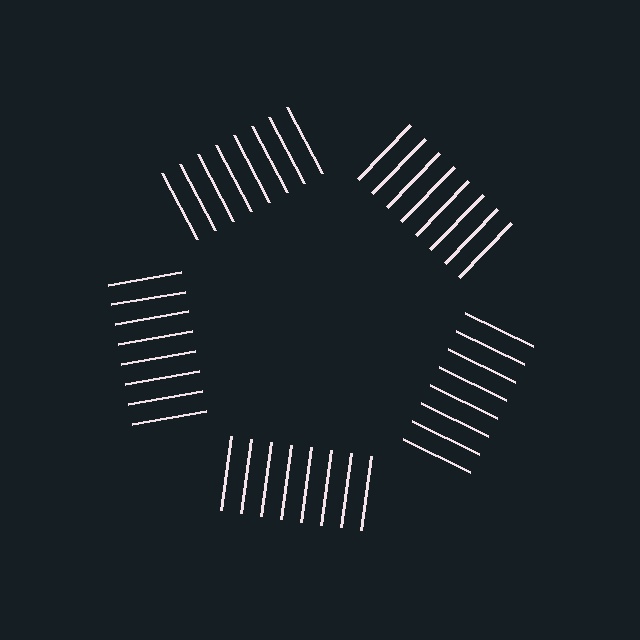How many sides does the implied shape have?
5 sides — the line-ends trace a pentagon.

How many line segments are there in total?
40 — 8 along each of the 5 edges.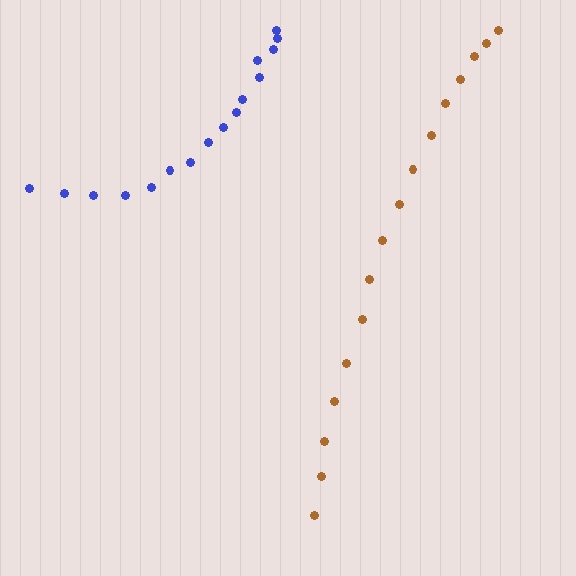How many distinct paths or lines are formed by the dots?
There are 2 distinct paths.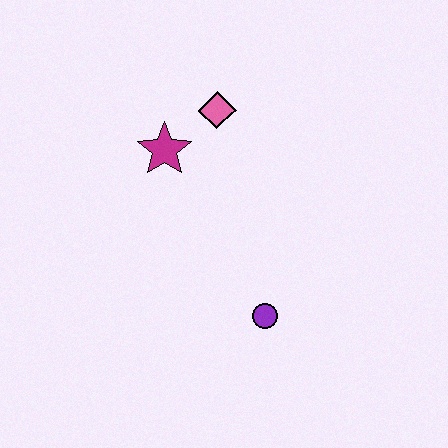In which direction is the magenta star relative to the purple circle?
The magenta star is above the purple circle.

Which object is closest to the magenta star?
The pink diamond is closest to the magenta star.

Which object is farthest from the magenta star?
The purple circle is farthest from the magenta star.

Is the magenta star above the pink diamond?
No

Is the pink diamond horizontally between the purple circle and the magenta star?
Yes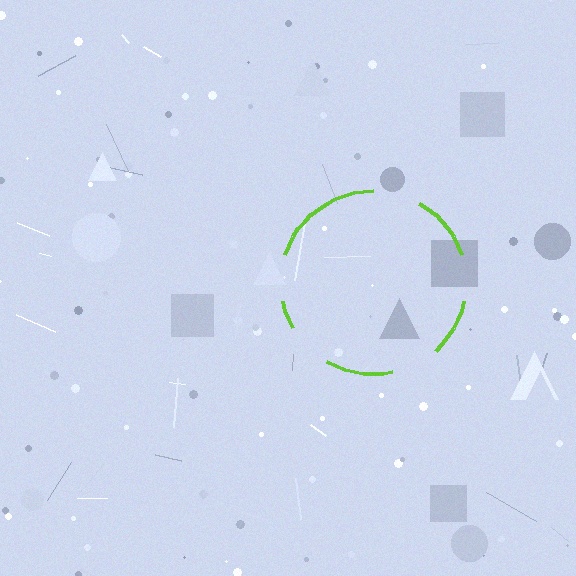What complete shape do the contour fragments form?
The contour fragments form a circle.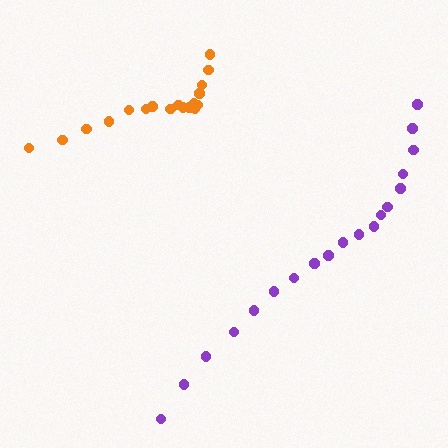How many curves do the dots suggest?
There are 2 distinct paths.